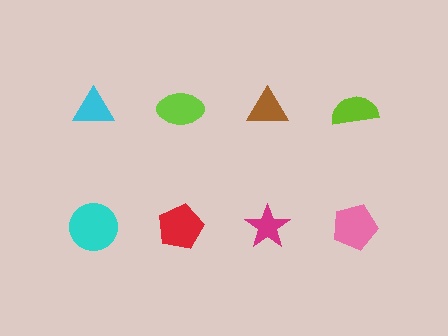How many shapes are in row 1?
4 shapes.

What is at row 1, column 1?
A cyan triangle.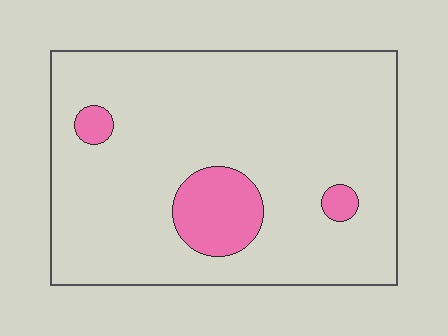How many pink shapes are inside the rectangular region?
3.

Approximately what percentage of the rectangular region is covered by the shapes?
Approximately 10%.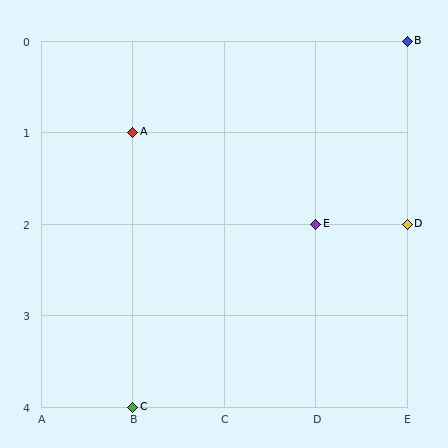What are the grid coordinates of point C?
Point C is at grid coordinates (B, 4).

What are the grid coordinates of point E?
Point E is at grid coordinates (D, 2).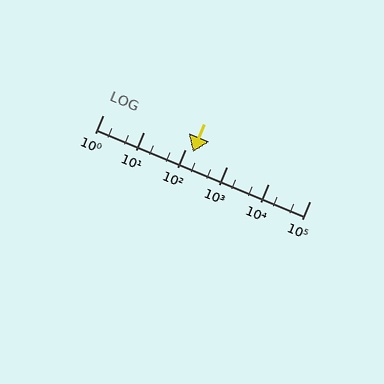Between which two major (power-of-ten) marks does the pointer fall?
The pointer is between 100 and 1000.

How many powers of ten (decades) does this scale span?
The scale spans 5 decades, from 1 to 100000.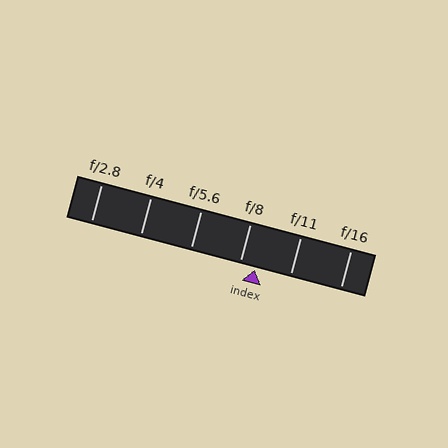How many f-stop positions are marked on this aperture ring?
There are 6 f-stop positions marked.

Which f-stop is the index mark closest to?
The index mark is closest to f/8.